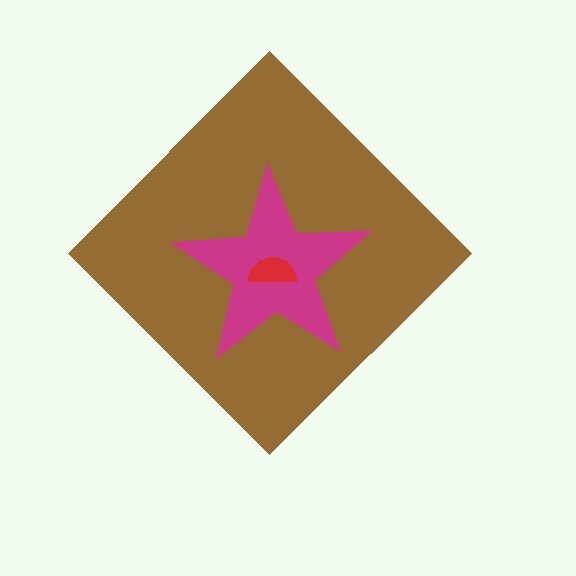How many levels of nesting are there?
3.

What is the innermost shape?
The red semicircle.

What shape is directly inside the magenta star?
The red semicircle.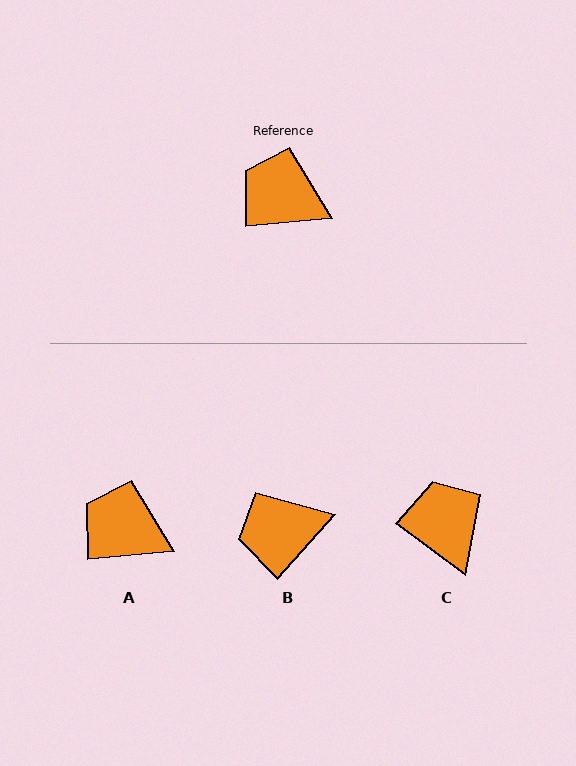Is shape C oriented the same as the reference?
No, it is off by about 42 degrees.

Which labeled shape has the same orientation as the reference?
A.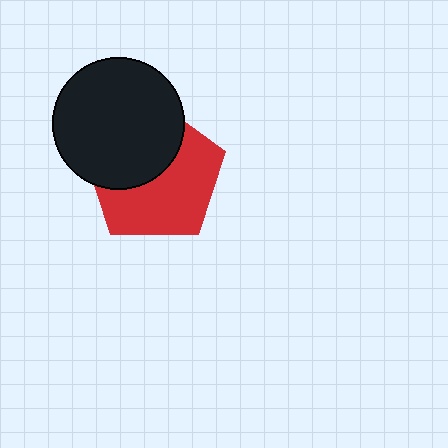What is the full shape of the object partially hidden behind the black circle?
The partially hidden object is a red pentagon.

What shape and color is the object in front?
The object in front is a black circle.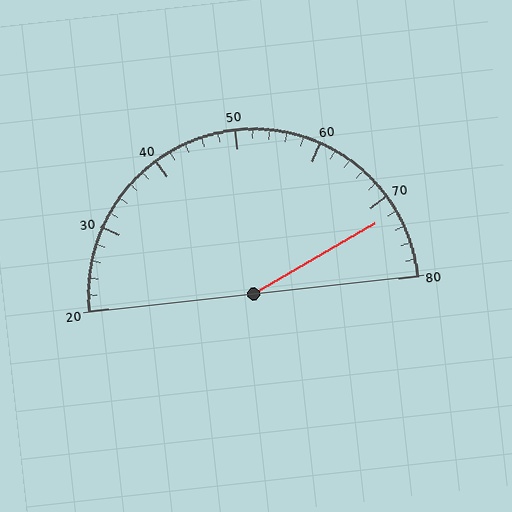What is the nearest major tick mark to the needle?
The nearest major tick mark is 70.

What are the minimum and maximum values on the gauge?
The gauge ranges from 20 to 80.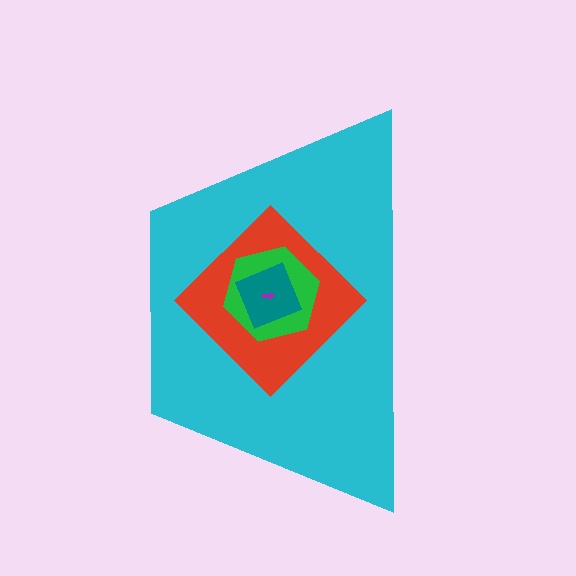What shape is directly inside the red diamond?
The green hexagon.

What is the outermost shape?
The cyan trapezoid.